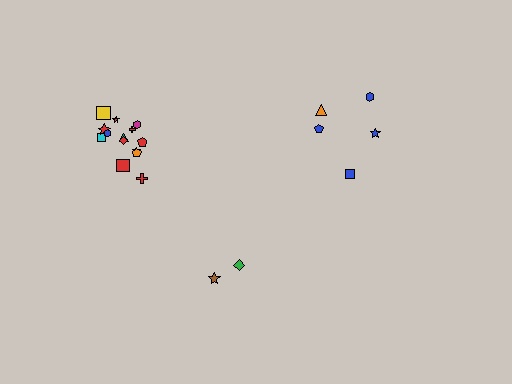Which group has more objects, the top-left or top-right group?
The top-left group.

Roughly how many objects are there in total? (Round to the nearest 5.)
Roughly 25 objects in total.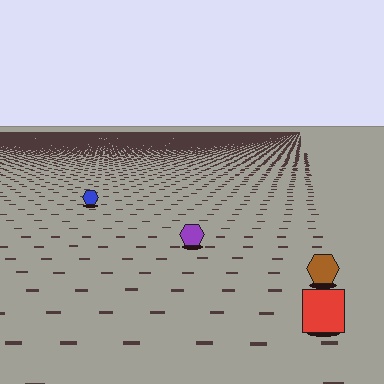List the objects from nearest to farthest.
From nearest to farthest: the red square, the brown hexagon, the purple hexagon, the blue hexagon.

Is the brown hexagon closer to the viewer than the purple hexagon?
Yes. The brown hexagon is closer — you can tell from the texture gradient: the ground texture is coarser near it.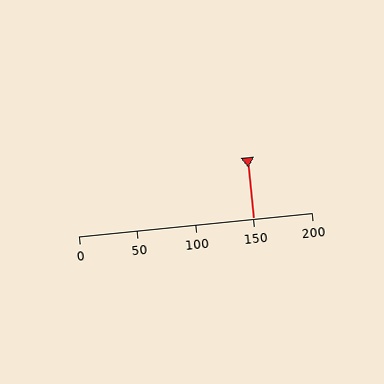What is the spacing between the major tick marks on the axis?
The major ticks are spaced 50 apart.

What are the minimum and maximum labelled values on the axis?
The axis runs from 0 to 200.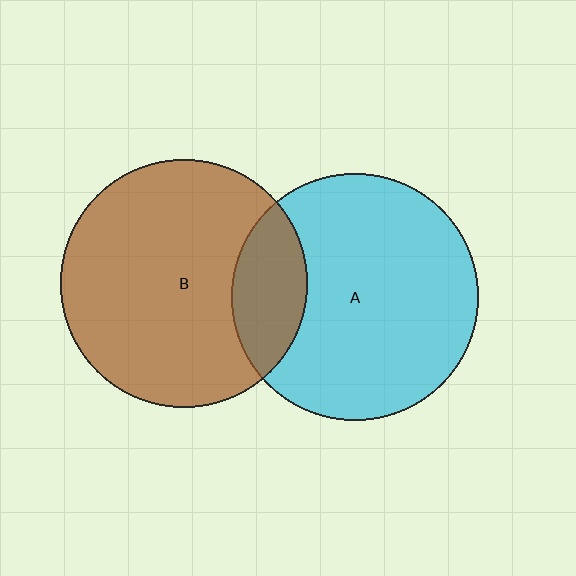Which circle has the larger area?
Circle B (brown).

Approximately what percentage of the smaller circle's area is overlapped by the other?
Approximately 20%.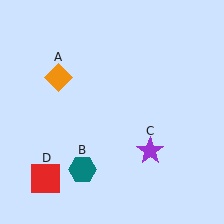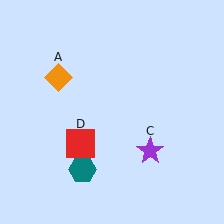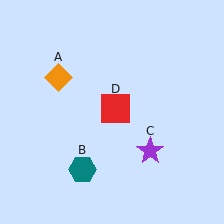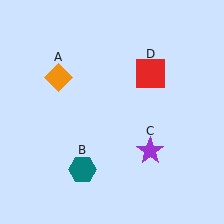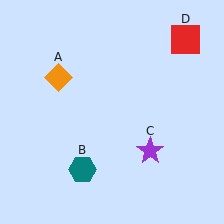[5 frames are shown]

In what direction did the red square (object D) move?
The red square (object D) moved up and to the right.